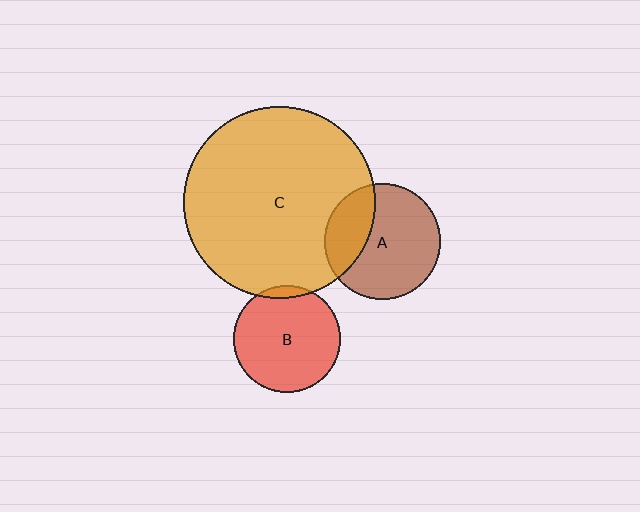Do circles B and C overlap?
Yes.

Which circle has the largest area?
Circle C (orange).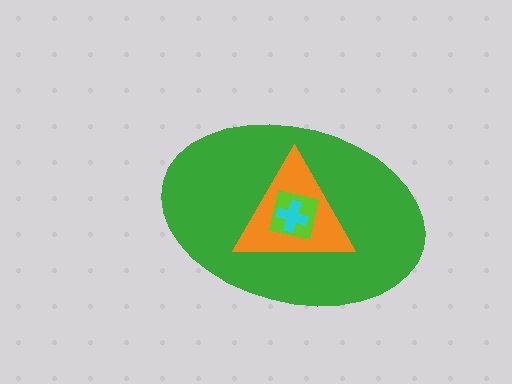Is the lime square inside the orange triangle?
Yes.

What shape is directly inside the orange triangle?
The lime square.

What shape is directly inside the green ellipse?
The orange triangle.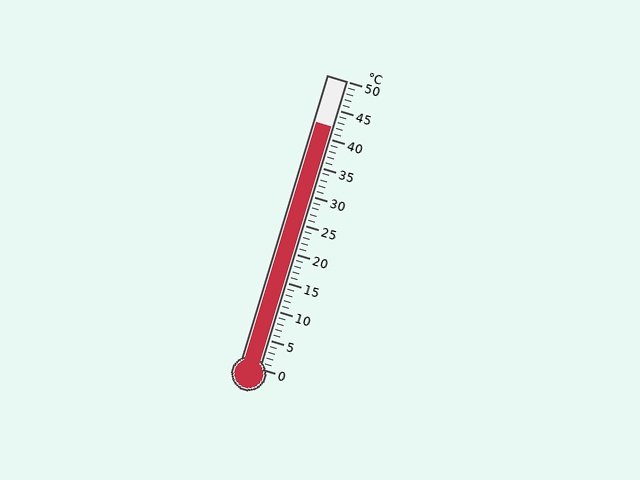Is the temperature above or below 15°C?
The temperature is above 15°C.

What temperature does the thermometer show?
The thermometer shows approximately 42°C.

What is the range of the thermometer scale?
The thermometer scale ranges from 0°C to 50°C.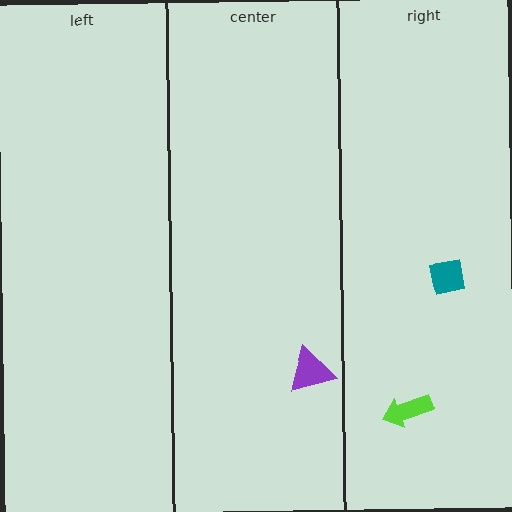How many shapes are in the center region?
1.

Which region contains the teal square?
The right region.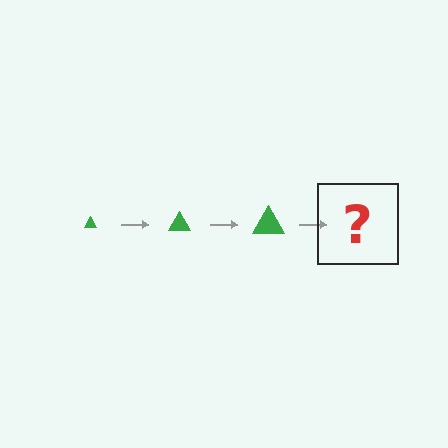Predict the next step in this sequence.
The next step is a green triangle, larger than the previous one.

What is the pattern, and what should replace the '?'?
The pattern is that the triangle gets progressively larger each step. The '?' should be a green triangle, larger than the previous one.